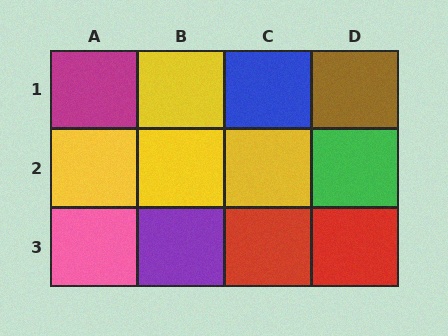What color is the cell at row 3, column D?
Red.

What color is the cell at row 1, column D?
Brown.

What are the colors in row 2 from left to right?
Yellow, yellow, yellow, green.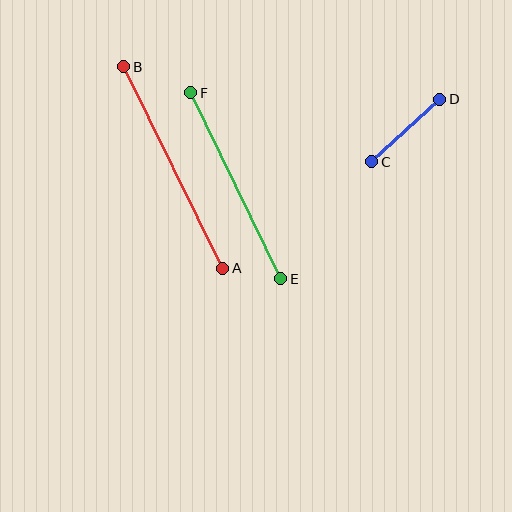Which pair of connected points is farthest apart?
Points A and B are farthest apart.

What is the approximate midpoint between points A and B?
The midpoint is at approximately (173, 167) pixels.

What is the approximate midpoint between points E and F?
The midpoint is at approximately (236, 186) pixels.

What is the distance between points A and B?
The distance is approximately 225 pixels.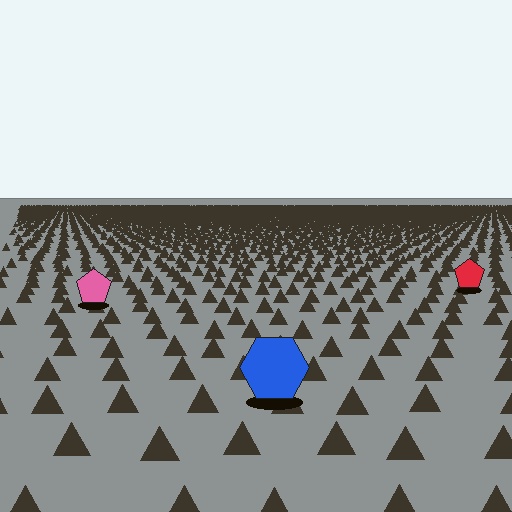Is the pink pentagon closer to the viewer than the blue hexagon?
No. The blue hexagon is closer — you can tell from the texture gradient: the ground texture is coarser near it.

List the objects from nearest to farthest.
From nearest to farthest: the blue hexagon, the pink pentagon, the red pentagon.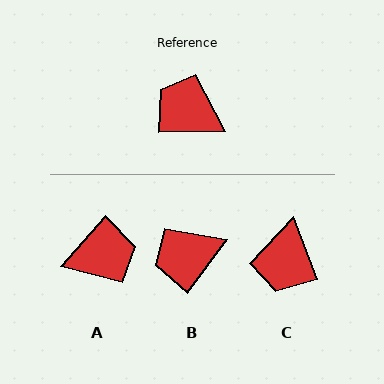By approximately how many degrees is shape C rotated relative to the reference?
Approximately 110 degrees counter-clockwise.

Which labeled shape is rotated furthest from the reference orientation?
A, about 132 degrees away.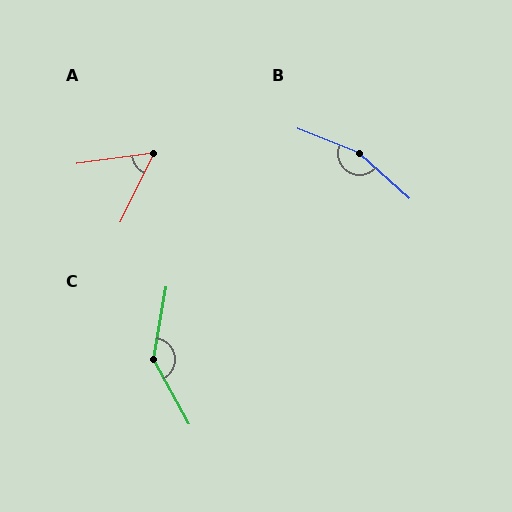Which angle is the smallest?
A, at approximately 56 degrees.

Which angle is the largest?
B, at approximately 159 degrees.